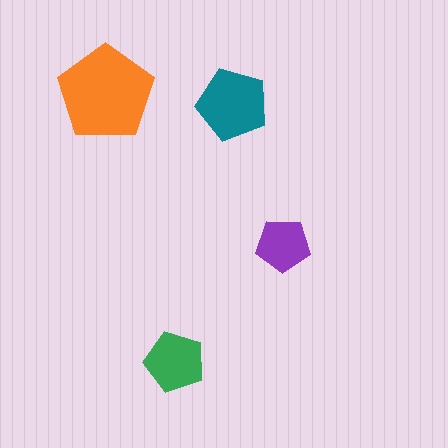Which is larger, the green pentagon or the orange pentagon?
The orange one.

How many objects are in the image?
There are 4 objects in the image.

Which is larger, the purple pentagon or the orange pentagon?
The orange one.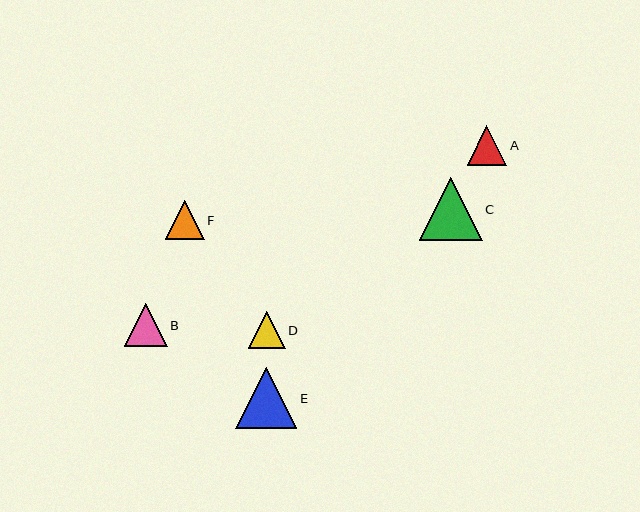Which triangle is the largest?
Triangle C is the largest with a size of approximately 63 pixels.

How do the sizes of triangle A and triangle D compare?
Triangle A and triangle D are approximately the same size.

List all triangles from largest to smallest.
From largest to smallest: C, E, B, A, F, D.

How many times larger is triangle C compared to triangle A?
Triangle C is approximately 1.6 times the size of triangle A.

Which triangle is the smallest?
Triangle D is the smallest with a size of approximately 37 pixels.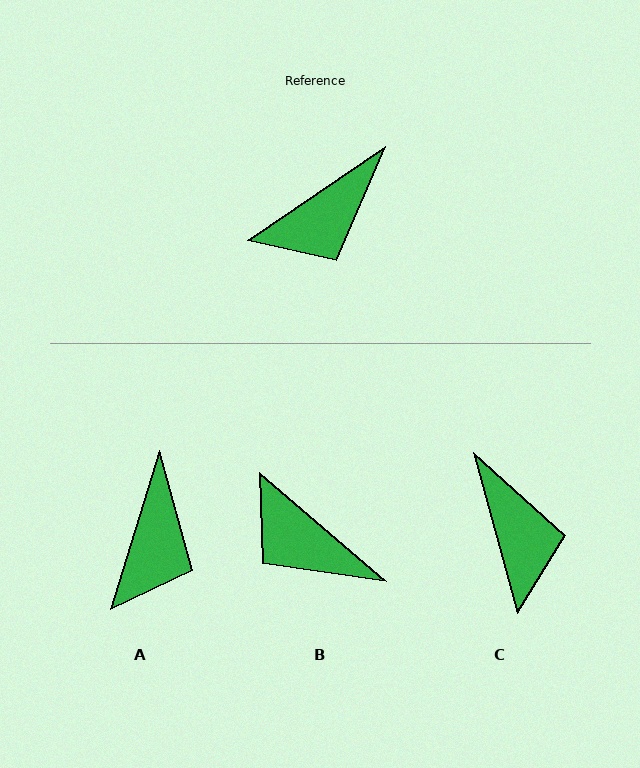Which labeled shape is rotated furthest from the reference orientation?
B, about 75 degrees away.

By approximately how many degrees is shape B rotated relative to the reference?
Approximately 75 degrees clockwise.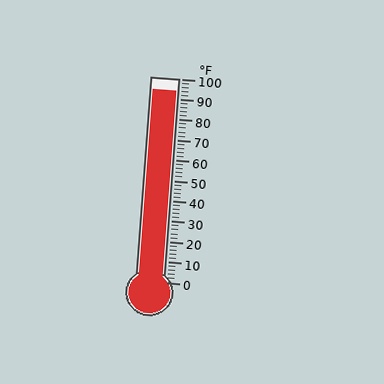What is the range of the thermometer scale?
The thermometer scale ranges from 0°F to 100°F.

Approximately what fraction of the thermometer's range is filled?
The thermometer is filled to approximately 95% of its range.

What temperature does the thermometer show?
The thermometer shows approximately 94°F.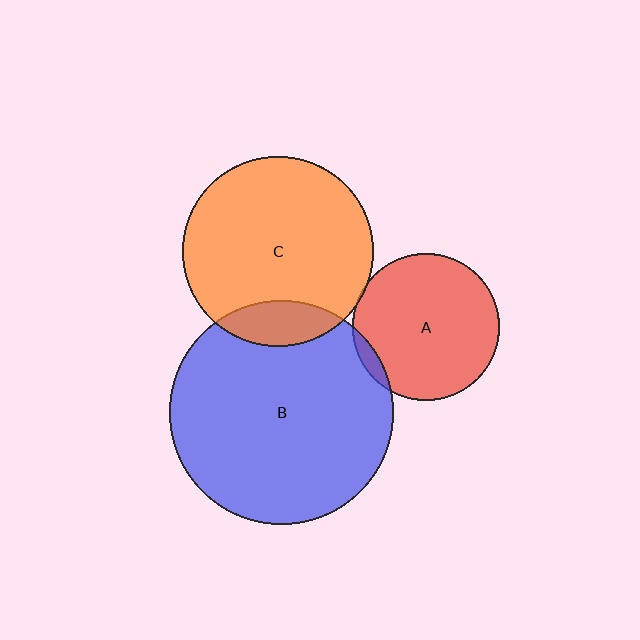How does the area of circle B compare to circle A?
Approximately 2.3 times.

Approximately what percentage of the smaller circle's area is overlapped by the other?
Approximately 5%.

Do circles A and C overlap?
Yes.